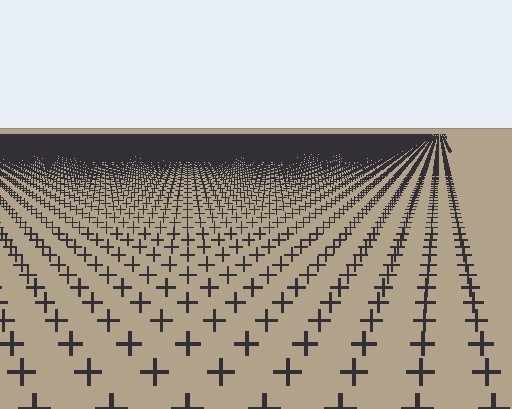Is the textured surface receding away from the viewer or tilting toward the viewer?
The surface is receding away from the viewer. Texture elements get smaller and denser toward the top.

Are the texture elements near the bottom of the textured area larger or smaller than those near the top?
Larger. Near the bottom, elements are closer to the viewer and appear at a bigger on-screen size.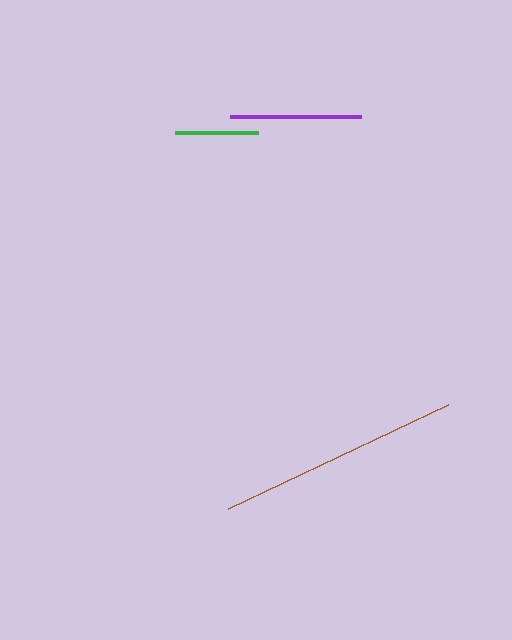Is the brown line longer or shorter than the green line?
The brown line is longer than the green line.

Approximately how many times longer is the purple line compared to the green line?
The purple line is approximately 1.6 times the length of the green line.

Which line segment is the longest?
The brown line is the longest at approximately 244 pixels.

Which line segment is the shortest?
The green line is the shortest at approximately 83 pixels.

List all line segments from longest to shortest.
From longest to shortest: brown, purple, green.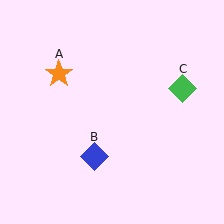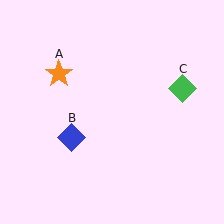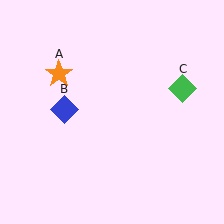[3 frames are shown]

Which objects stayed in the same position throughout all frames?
Orange star (object A) and green diamond (object C) remained stationary.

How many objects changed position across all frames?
1 object changed position: blue diamond (object B).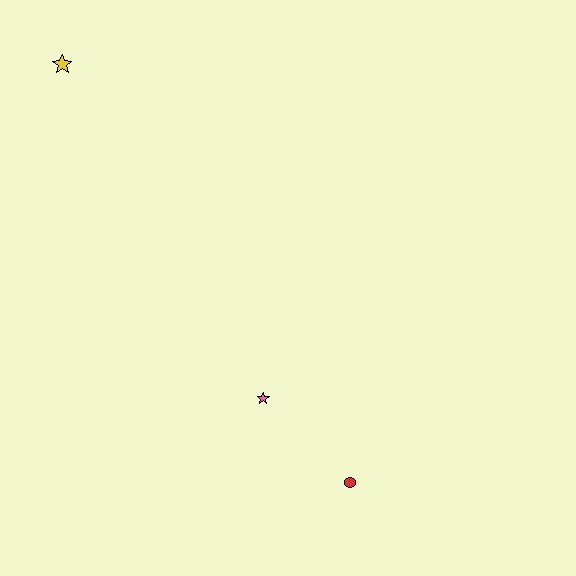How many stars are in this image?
There are 2 stars.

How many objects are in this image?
There are 3 objects.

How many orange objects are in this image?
There are no orange objects.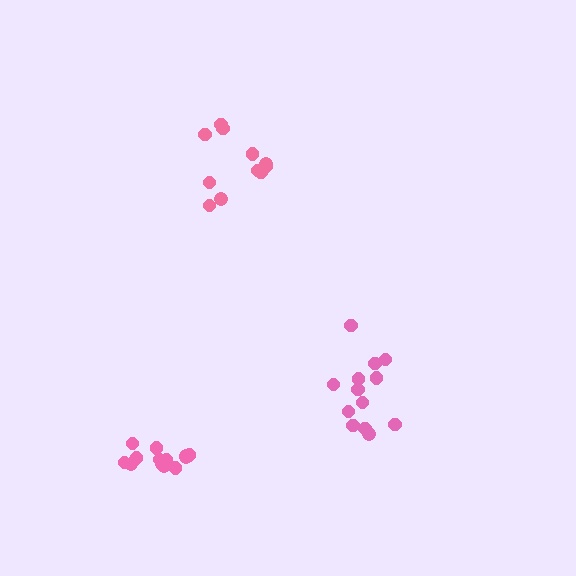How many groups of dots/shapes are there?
There are 3 groups.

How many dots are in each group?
Group 1: 11 dots, Group 2: 13 dots, Group 3: 13 dots (37 total).